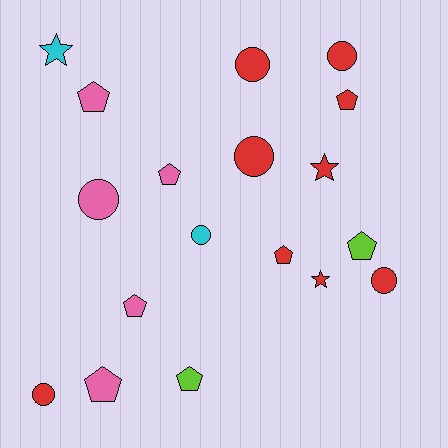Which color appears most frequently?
Red, with 9 objects.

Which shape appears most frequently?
Pentagon, with 8 objects.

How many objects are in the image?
There are 18 objects.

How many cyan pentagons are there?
There are no cyan pentagons.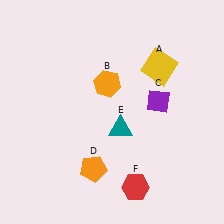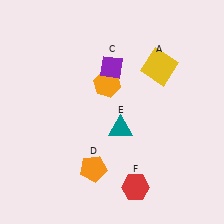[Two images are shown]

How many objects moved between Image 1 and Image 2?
1 object moved between the two images.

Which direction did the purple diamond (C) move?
The purple diamond (C) moved left.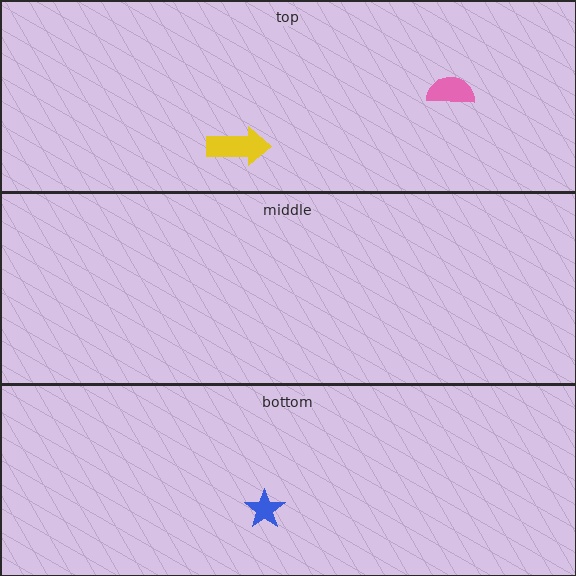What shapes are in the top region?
The pink semicircle, the yellow arrow.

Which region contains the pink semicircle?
The top region.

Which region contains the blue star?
The bottom region.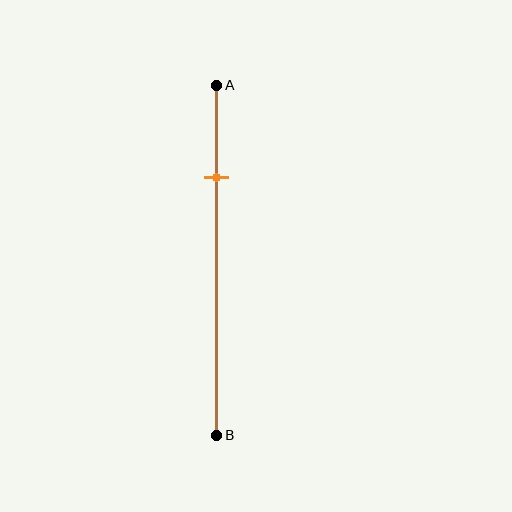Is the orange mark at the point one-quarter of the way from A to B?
Yes, the mark is approximately at the one-quarter point.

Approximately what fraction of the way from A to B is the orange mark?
The orange mark is approximately 25% of the way from A to B.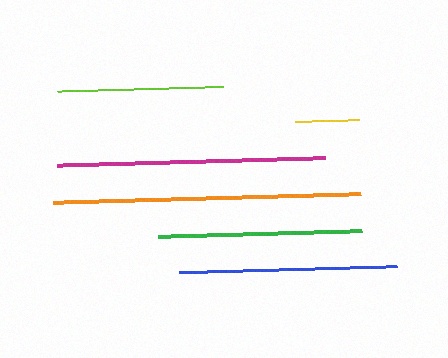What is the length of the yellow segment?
The yellow segment is approximately 64 pixels long.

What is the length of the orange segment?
The orange segment is approximately 308 pixels long.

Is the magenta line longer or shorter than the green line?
The magenta line is longer than the green line.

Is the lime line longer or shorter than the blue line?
The blue line is longer than the lime line.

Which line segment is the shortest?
The yellow line is the shortest at approximately 64 pixels.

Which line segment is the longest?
The orange line is the longest at approximately 308 pixels.